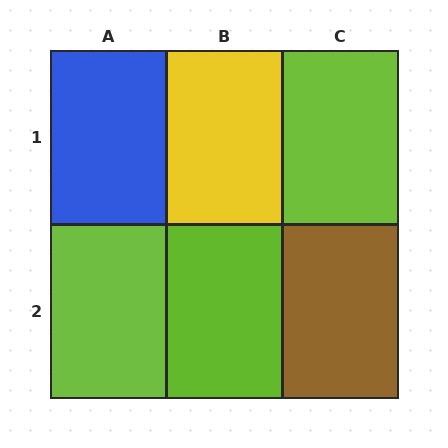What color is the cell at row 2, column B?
Lime.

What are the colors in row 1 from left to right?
Blue, yellow, lime.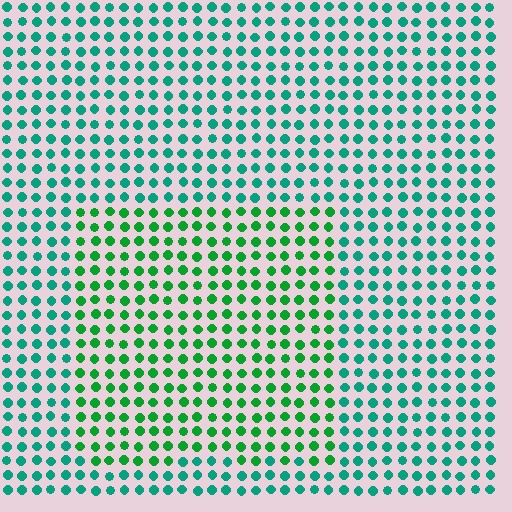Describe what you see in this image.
The image is filled with small teal elements in a uniform arrangement. A rectangle-shaped region is visible where the elements are tinted to a slightly different hue, forming a subtle color boundary.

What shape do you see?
I see a rectangle.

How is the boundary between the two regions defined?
The boundary is defined purely by a slight shift in hue (about 33 degrees). Spacing, size, and orientation are identical on both sides.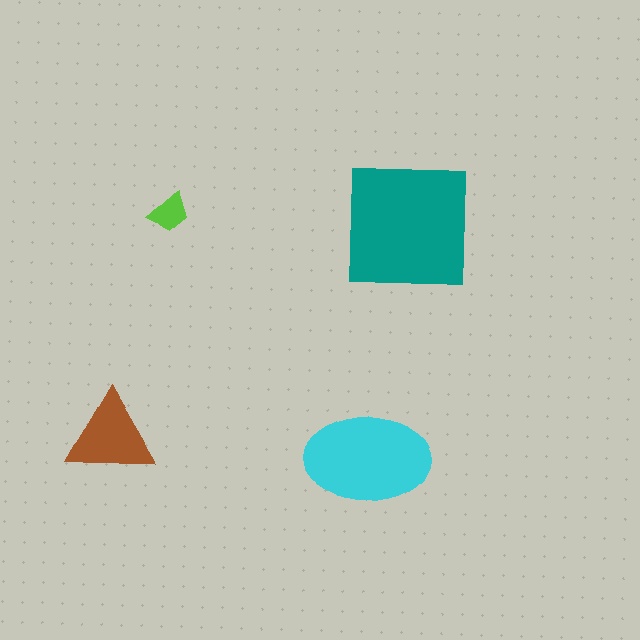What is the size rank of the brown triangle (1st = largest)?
3rd.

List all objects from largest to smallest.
The teal square, the cyan ellipse, the brown triangle, the lime trapezoid.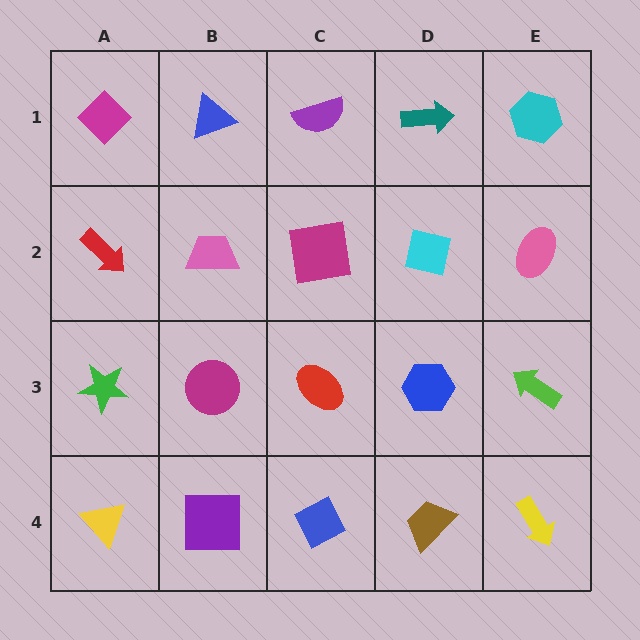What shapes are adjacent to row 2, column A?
A magenta diamond (row 1, column A), a green star (row 3, column A), a pink trapezoid (row 2, column B).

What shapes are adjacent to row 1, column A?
A red arrow (row 2, column A), a blue triangle (row 1, column B).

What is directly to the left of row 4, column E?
A brown trapezoid.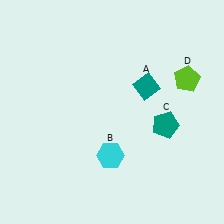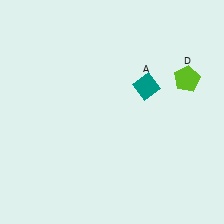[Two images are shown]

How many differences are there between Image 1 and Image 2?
There are 2 differences between the two images.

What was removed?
The cyan hexagon (B), the teal pentagon (C) were removed in Image 2.